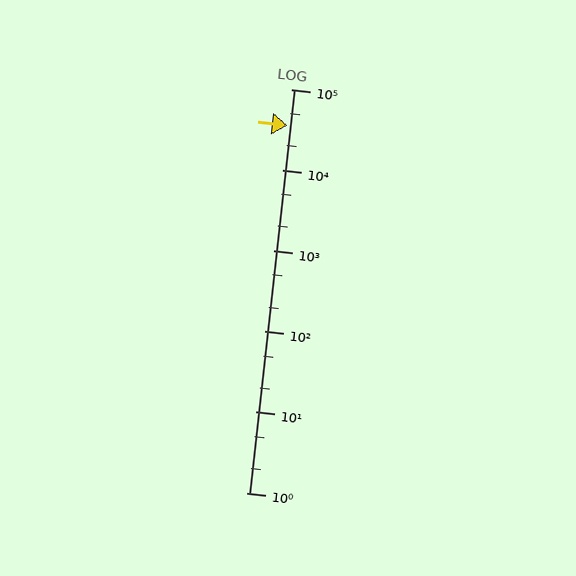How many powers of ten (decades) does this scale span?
The scale spans 5 decades, from 1 to 100000.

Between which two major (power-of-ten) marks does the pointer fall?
The pointer is between 10000 and 100000.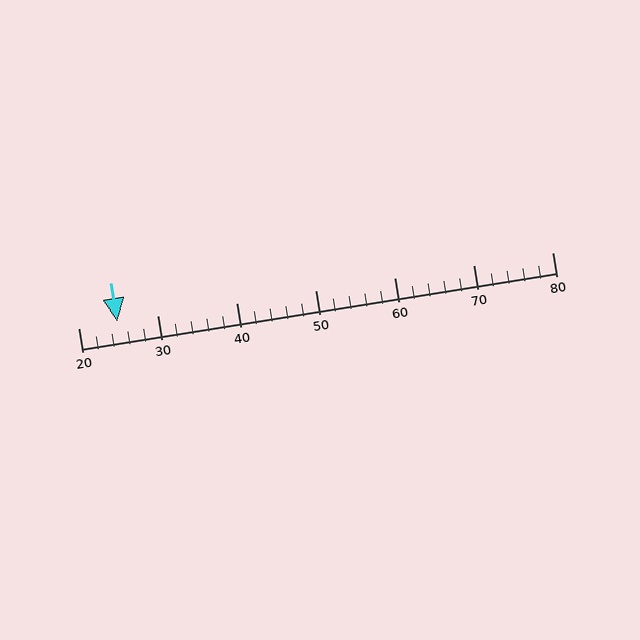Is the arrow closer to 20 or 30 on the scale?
The arrow is closer to 20.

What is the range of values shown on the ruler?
The ruler shows values from 20 to 80.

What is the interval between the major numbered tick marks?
The major tick marks are spaced 10 units apart.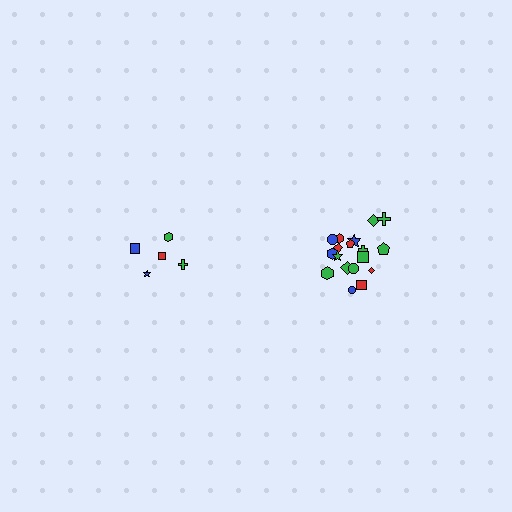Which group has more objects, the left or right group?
The right group.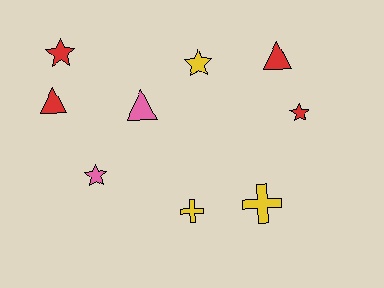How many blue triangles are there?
There are no blue triangles.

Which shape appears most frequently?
Star, with 4 objects.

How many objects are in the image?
There are 9 objects.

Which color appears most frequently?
Red, with 4 objects.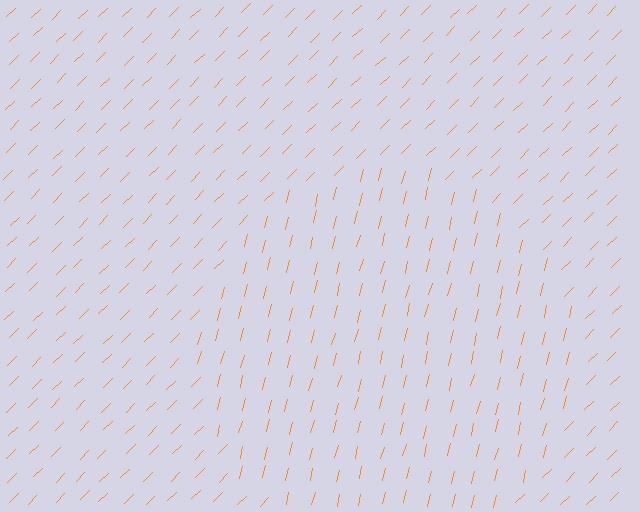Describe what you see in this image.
The image is filled with small orange line segments. A circle region in the image has lines oriented differently from the surrounding lines, creating a visible texture boundary.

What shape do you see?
I see a circle.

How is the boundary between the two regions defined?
The boundary is defined purely by a change in line orientation (approximately 31 degrees difference). All lines are the same color and thickness.